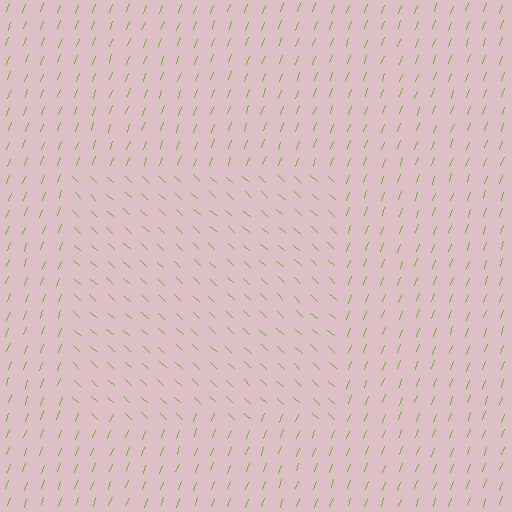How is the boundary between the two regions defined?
The boundary is defined purely by a change in line orientation (approximately 67 degrees difference). All lines are the same color and thickness.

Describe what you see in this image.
The image is filled with small lime line segments. A rectangle region in the image has lines oriented differently from the surrounding lines, creating a visible texture boundary.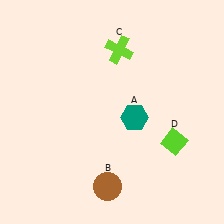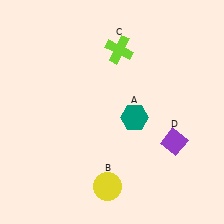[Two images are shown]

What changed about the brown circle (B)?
In Image 1, B is brown. In Image 2, it changed to yellow.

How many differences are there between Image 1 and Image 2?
There are 2 differences between the two images.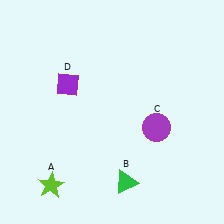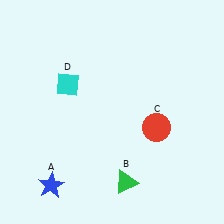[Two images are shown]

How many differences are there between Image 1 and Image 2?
There are 3 differences between the two images.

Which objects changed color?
A changed from lime to blue. C changed from purple to red. D changed from purple to cyan.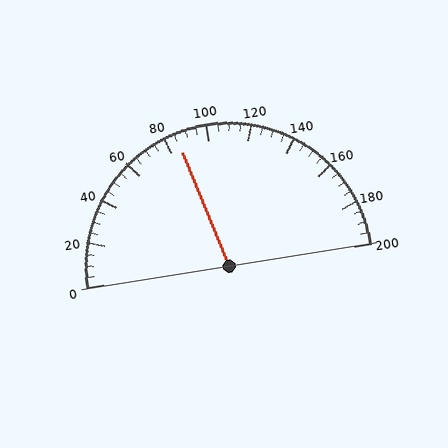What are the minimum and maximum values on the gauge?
The gauge ranges from 0 to 200.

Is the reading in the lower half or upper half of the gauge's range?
The reading is in the lower half of the range (0 to 200).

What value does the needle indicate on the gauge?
The needle indicates approximately 85.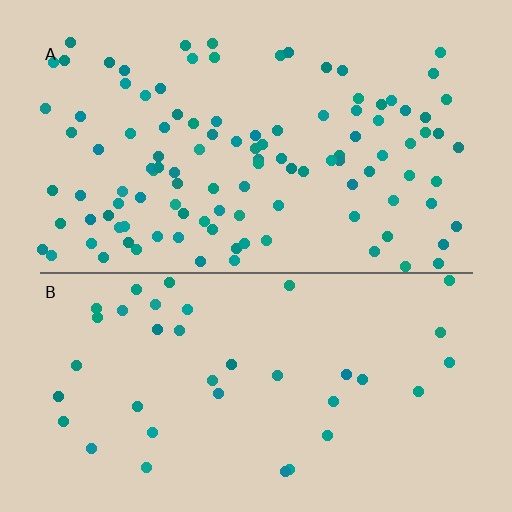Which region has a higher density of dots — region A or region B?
A (the top).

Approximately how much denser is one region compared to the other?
Approximately 3.0× — region A over region B.